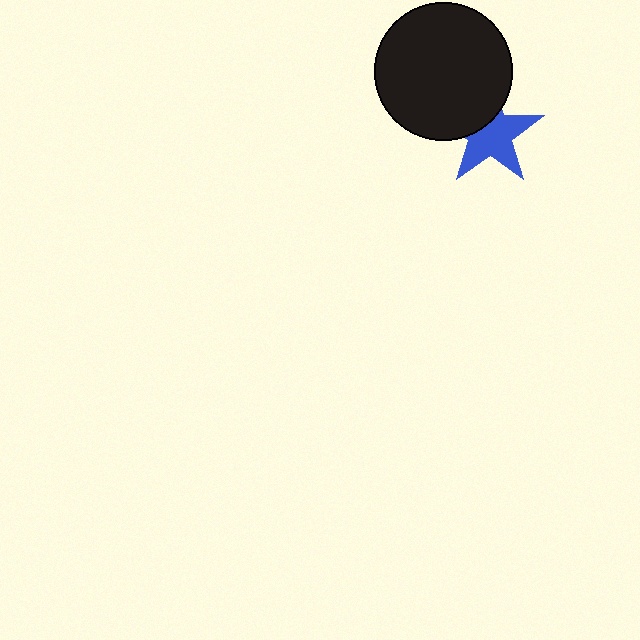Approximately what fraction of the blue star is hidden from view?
Roughly 34% of the blue star is hidden behind the black circle.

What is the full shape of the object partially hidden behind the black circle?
The partially hidden object is a blue star.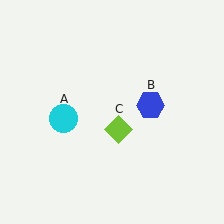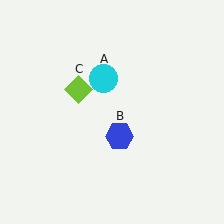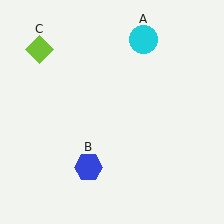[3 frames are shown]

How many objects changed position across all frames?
3 objects changed position: cyan circle (object A), blue hexagon (object B), lime diamond (object C).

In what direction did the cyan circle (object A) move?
The cyan circle (object A) moved up and to the right.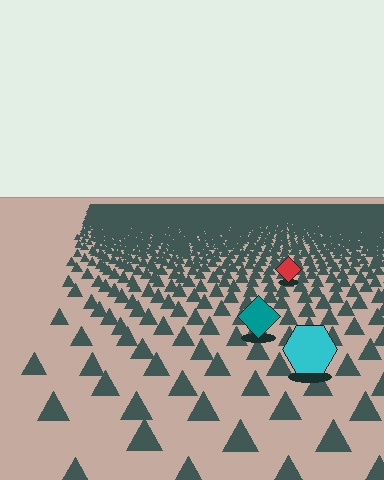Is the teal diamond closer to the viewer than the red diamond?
Yes. The teal diamond is closer — you can tell from the texture gradient: the ground texture is coarser near it.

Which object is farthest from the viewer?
The red diamond is farthest from the viewer. It appears smaller and the ground texture around it is denser.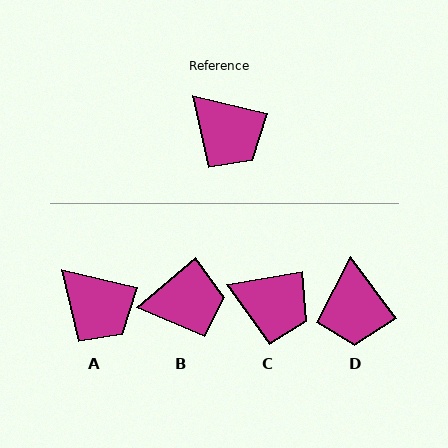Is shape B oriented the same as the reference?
No, it is off by about 54 degrees.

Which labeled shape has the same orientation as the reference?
A.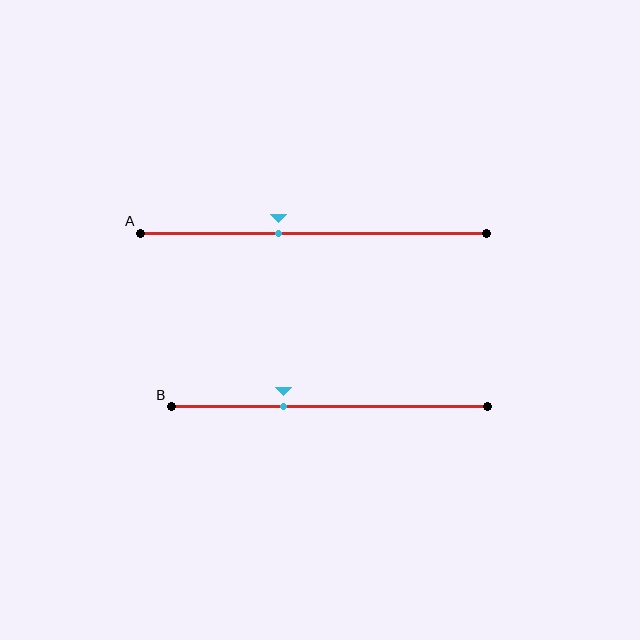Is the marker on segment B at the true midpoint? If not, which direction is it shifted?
No, the marker on segment B is shifted to the left by about 14% of the segment length.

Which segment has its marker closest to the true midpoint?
Segment A has its marker closest to the true midpoint.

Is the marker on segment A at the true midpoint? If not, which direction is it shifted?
No, the marker on segment A is shifted to the left by about 10% of the segment length.